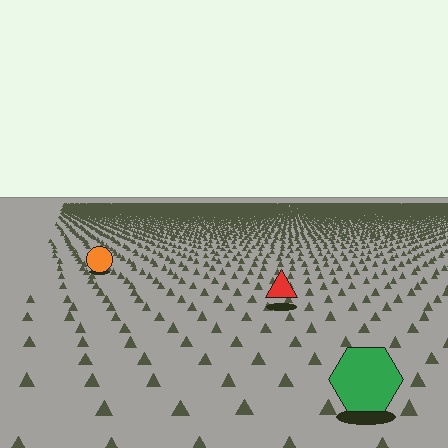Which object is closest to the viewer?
The green hexagon is closest. The texture marks near it are larger and more spread out.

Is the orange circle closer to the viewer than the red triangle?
No. The red triangle is closer — you can tell from the texture gradient: the ground texture is coarser near it.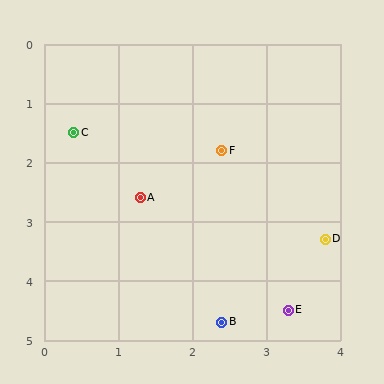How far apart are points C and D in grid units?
Points C and D are about 3.8 grid units apart.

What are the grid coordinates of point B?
Point B is at approximately (2.4, 4.7).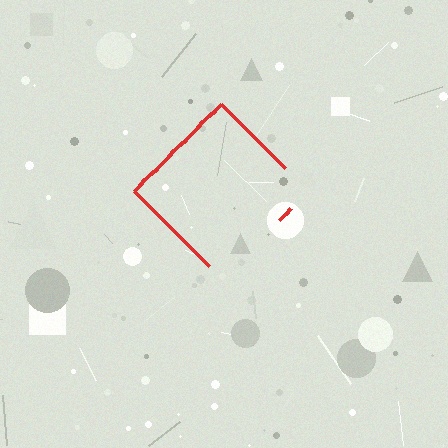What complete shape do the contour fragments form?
The contour fragments form a diamond.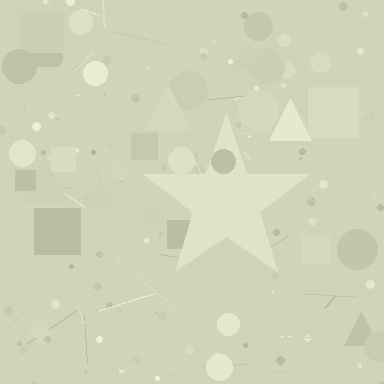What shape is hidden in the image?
A star is hidden in the image.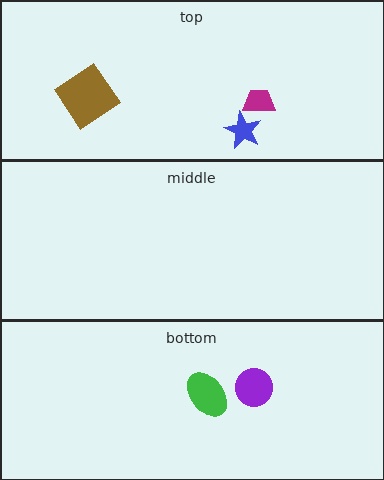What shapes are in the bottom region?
The green ellipse, the purple circle.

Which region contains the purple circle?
The bottom region.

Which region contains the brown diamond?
The top region.